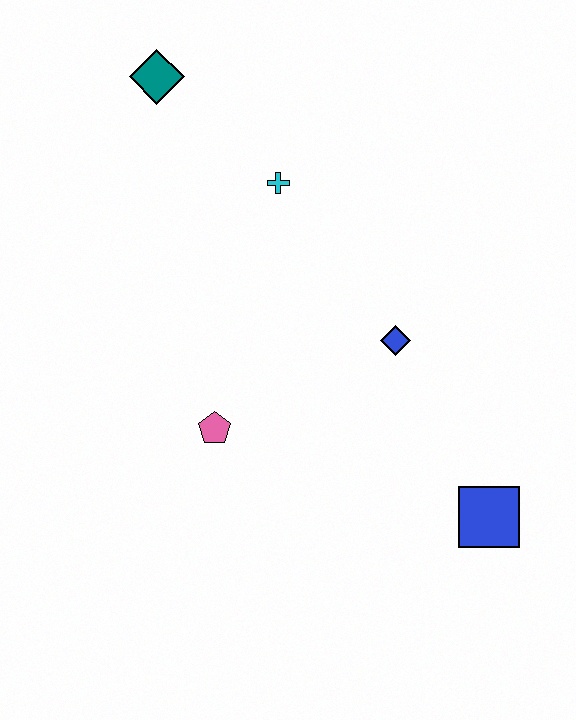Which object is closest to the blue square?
The blue diamond is closest to the blue square.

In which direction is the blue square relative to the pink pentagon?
The blue square is to the right of the pink pentagon.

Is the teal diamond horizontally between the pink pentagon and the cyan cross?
No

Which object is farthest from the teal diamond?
The blue square is farthest from the teal diamond.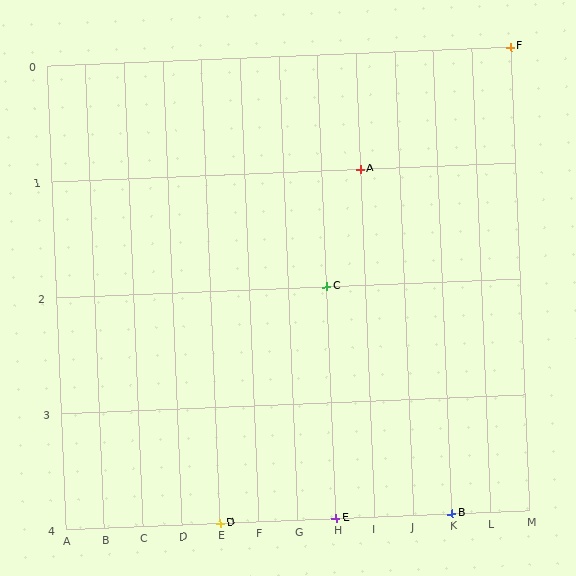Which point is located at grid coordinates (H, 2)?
Point C is at (H, 2).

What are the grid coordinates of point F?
Point F is at grid coordinates (M, 0).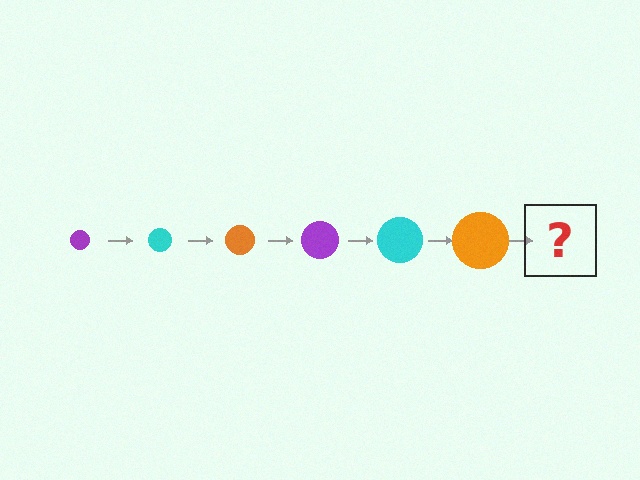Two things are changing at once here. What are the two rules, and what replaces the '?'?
The two rules are that the circle grows larger each step and the color cycles through purple, cyan, and orange. The '?' should be a purple circle, larger than the previous one.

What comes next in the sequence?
The next element should be a purple circle, larger than the previous one.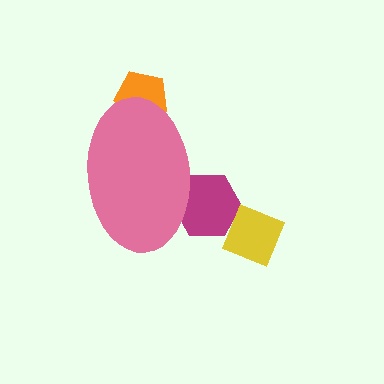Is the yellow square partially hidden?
No, the yellow square is fully visible.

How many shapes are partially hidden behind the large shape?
2 shapes are partially hidden.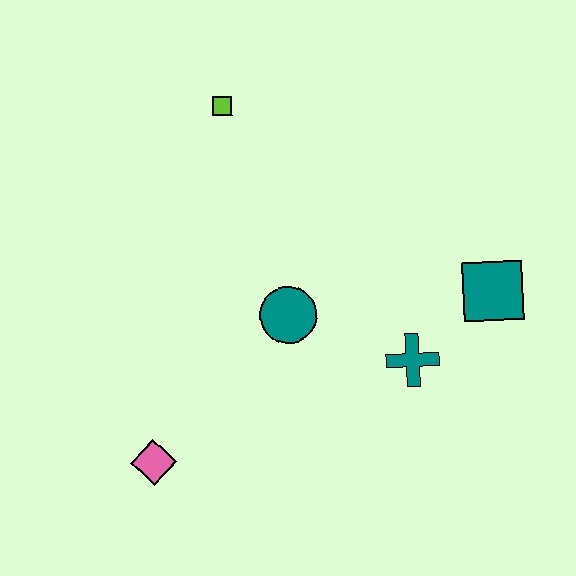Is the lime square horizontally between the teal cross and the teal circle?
No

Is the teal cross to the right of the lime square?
Yes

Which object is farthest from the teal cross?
The lime square is farthest from the teal cross.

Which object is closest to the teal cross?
The teal square is closest to the teal cross.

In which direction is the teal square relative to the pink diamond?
The teal square is to the right of the pink diamond.